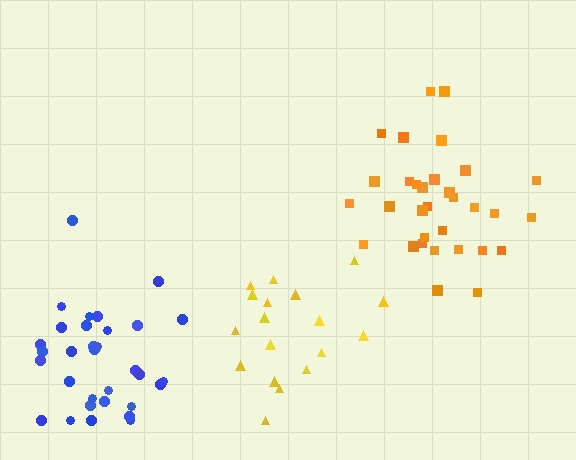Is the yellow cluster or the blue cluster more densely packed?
Yellow.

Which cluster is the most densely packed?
Orange.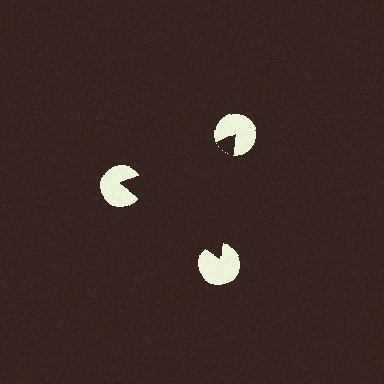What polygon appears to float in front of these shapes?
An illusory triangle — its edges are inferred from the aligned wedge cuts in the pac-man discs, not physically drawn.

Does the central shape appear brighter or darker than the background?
It typically appears slightly darker than the background, even though no actual brightness change is drawn.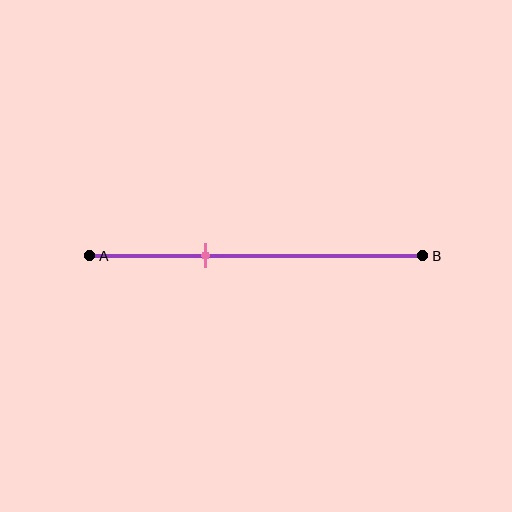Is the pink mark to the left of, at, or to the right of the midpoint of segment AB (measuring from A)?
The pink mark is to the left of the midpoint of segment AB.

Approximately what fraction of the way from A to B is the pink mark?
The pink mark is approximately 35% of the way from A to B.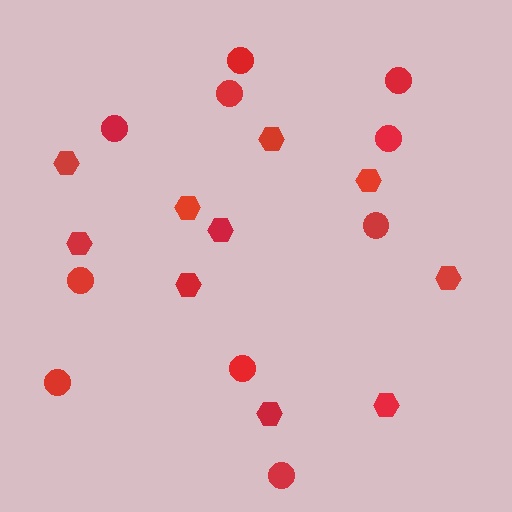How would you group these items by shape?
There are 2 groups: one group of hexagons (10) and one group of circles (10).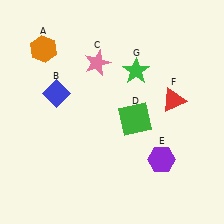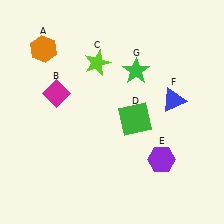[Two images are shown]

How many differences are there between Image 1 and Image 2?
There are 3 differences between the two images.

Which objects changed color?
B changed from blue to magenta. C changed from pink to lime. F changed from red to blue.